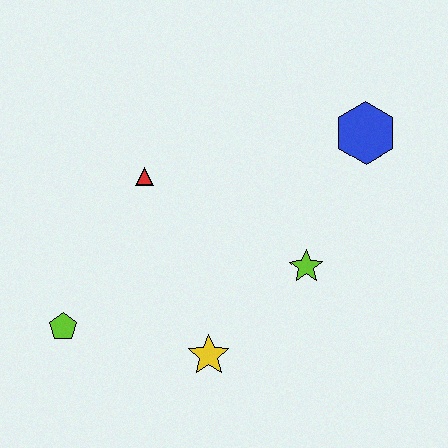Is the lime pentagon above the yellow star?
Yes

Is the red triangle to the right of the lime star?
No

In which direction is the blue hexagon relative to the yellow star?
The blue hexagon is above the yellow star.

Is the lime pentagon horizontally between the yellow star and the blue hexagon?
No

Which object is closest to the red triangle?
The lime pentagon is closest to the red triangle.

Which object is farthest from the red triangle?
The blue hexagon is farthest from the red triangle.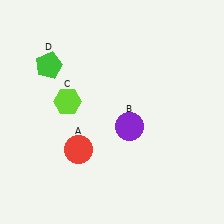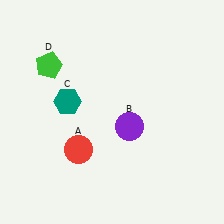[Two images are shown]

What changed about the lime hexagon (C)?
In Image 1, C is lime. In Image 2, it changed to teal.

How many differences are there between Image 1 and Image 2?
There is 1 difference between the two images.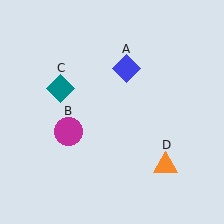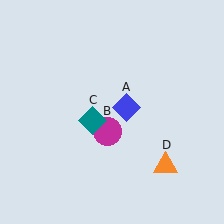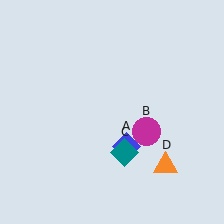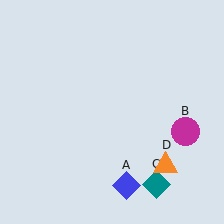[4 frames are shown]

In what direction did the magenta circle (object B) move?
The magenta circle (object B) moved right.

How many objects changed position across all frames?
3 objects changed position: blue diamond (object A), magenta circle (object B), teal diamond (object C).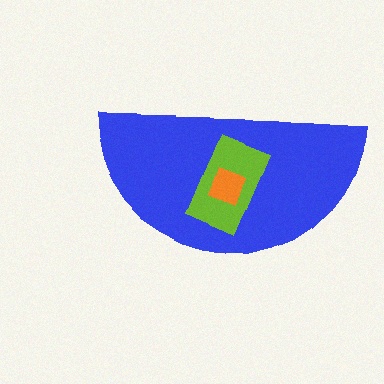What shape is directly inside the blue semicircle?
The lime rectangle.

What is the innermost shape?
The orange diamond.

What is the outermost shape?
The blue semicircle.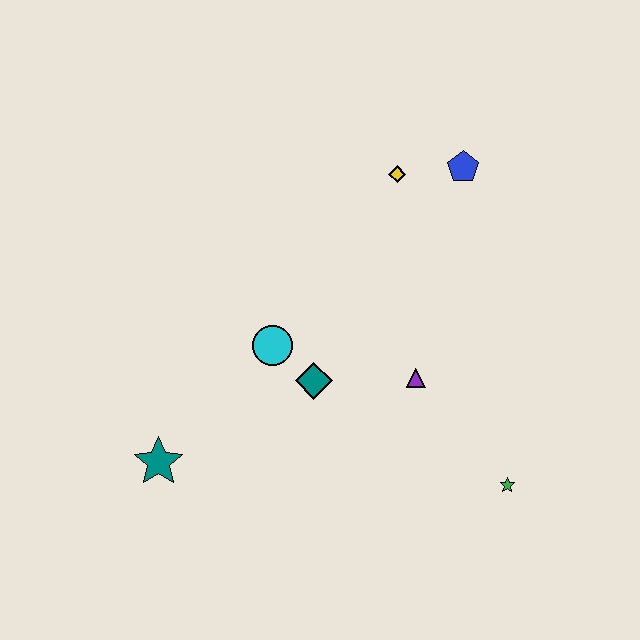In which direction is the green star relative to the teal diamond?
The green star is to the right of the teal diamond.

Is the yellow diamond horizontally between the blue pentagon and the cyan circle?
Yes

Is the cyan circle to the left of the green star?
Yes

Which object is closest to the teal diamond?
The cyan circle is closest to the teal diamond.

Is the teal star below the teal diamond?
Yes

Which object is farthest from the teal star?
The blue pentagon is farthest from the teal star.